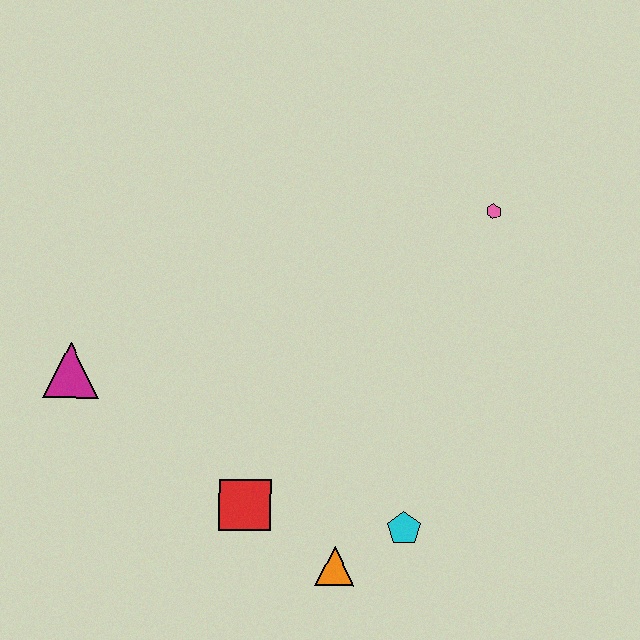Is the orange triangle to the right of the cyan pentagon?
No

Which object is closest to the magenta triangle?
The red square is closest to the magenta triangle.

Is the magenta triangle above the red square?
Yes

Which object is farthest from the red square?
The pink hexagon is farthest from the red square.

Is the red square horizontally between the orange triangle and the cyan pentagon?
No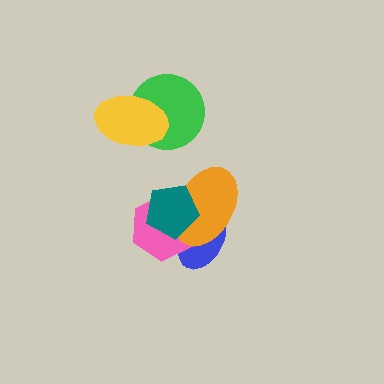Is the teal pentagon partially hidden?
No, no other shape covers it.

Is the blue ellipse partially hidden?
Yes, it is partially covered by another shape.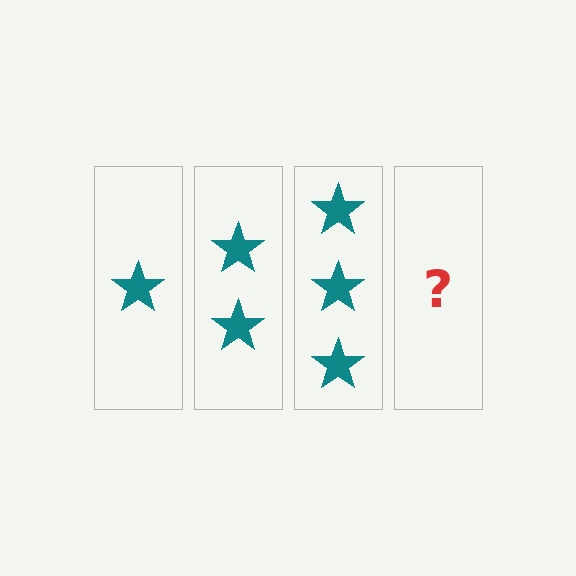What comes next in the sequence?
The next element should be 4 stars.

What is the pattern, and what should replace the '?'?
The pattern is that each step adds one more star. The '?' should be 4 stars.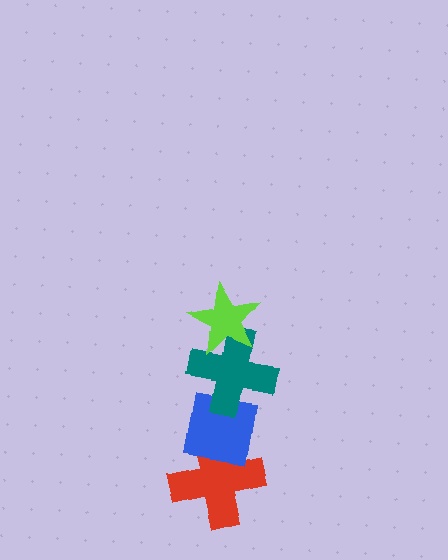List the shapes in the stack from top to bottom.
From top to bottom: the lime star, the teal cross, the blue square, the red cross.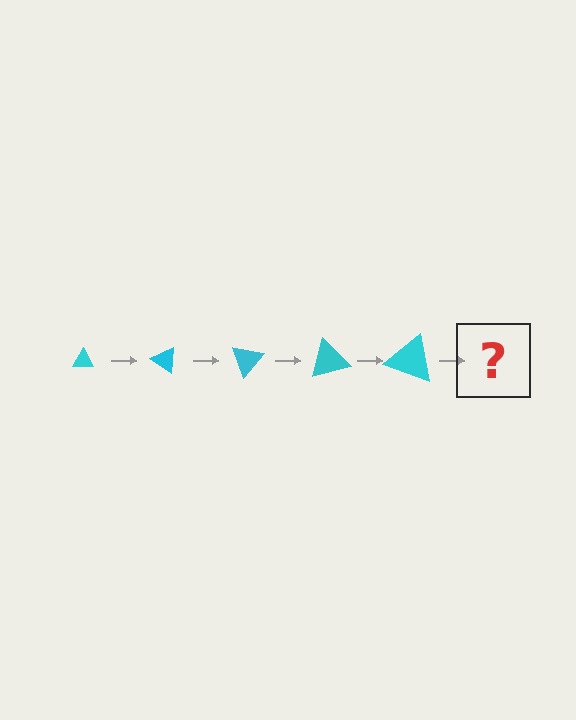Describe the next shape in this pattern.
It should be a triangle, larger than the previous one and rotated 175 degrees from the start.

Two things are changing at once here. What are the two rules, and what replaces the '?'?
The two rules are that the triangle grows larger each step and it rotates 35 degrees each step. The '?' should be a triangle, larger than the previous one and rotated 175 degrees from the start.